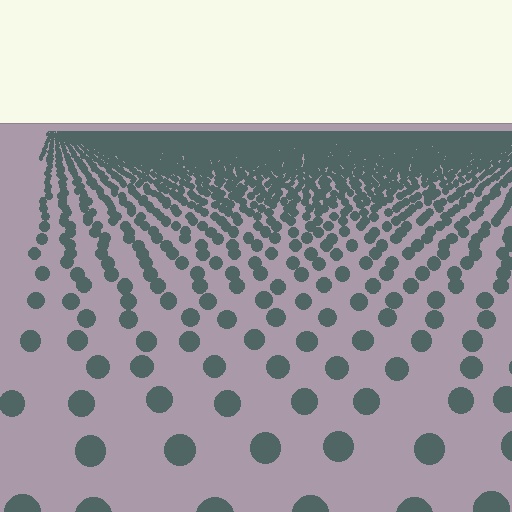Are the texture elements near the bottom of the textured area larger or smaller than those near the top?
Larger. Near the bottom, elements are closer to the viewer and appear at a bigger on-screen size.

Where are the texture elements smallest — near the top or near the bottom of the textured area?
Near the top.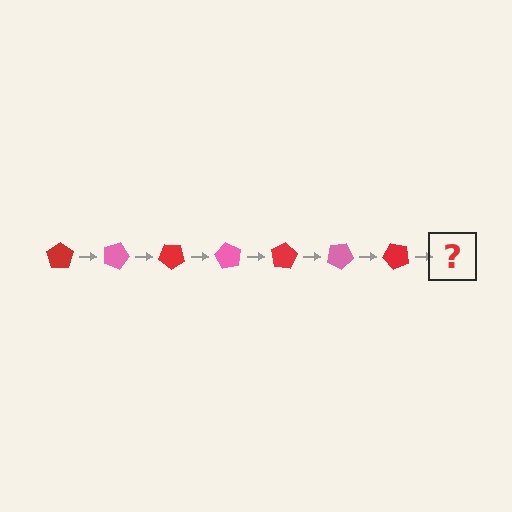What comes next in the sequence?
The next element should be a pink pentagon, rotated 140 degrees from the start.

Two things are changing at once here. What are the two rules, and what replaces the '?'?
The two rules are that it rotates 20 degrees each step and the color cycles through red and pink. The '?' should be a pink pentagon, rotated 140 degrees from the start.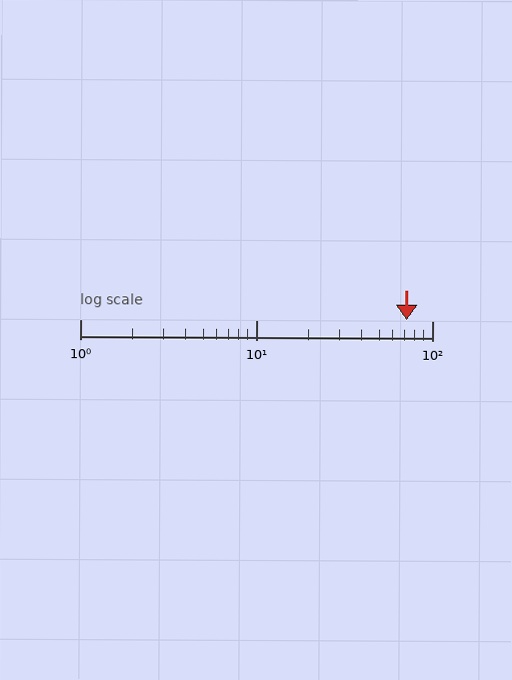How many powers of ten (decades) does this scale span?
The scale spans 2 decades, from 1 to 100.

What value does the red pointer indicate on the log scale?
The pointer indicates approximately 72.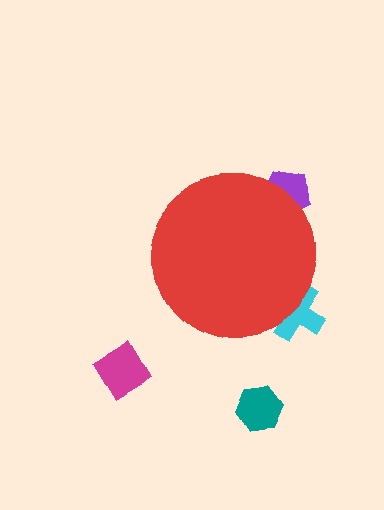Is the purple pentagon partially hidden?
Yes, the purple pentagon is partially hidden behind the red circle.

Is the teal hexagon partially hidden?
No, the teal hexagon is fully visible.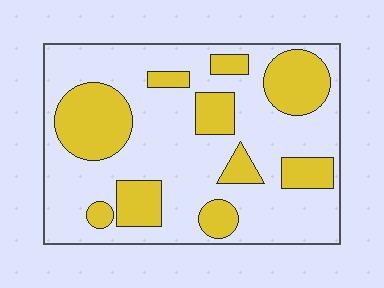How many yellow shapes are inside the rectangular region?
10.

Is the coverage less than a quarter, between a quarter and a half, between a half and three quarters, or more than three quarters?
Between a quarter and a half.